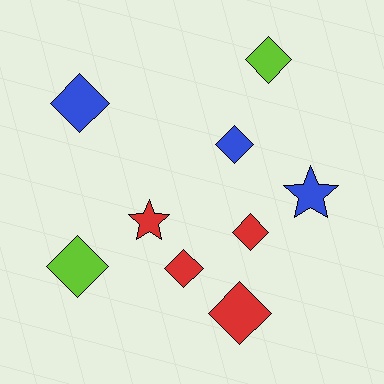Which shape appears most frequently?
Diamond, with 7 objects.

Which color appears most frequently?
Red, with 4 objects.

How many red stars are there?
There is 1 red star.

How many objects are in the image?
There are 9 objects.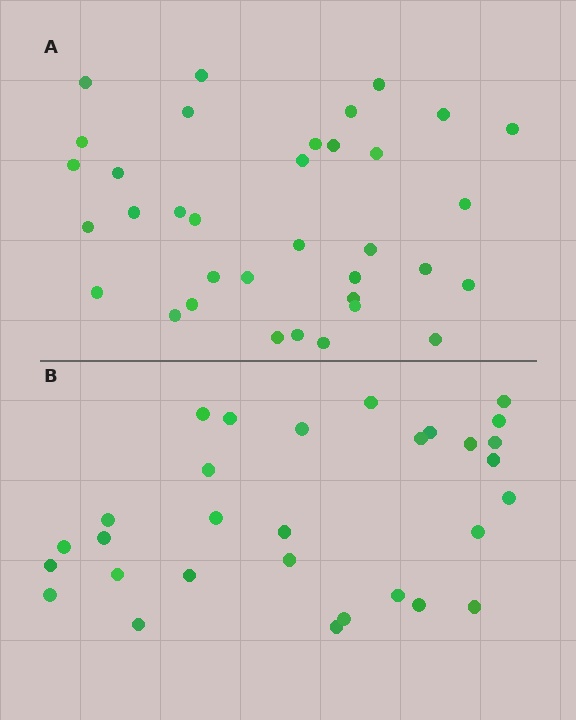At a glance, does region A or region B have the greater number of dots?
Region A (the top region) has more dots.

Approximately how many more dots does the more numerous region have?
Region A has about 5 more dots than region B.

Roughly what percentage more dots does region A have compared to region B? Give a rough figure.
About 15% more.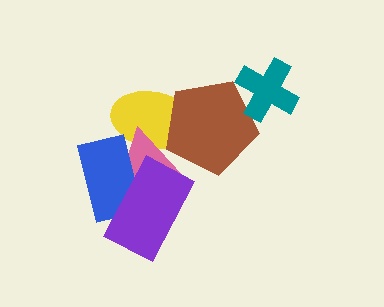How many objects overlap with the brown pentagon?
3 objects overlap with the brown pentagon.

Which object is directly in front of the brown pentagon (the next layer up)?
The teal cross is directly in front of the brown pentagon.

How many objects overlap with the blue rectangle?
3 objects overlap with the blue rectangle.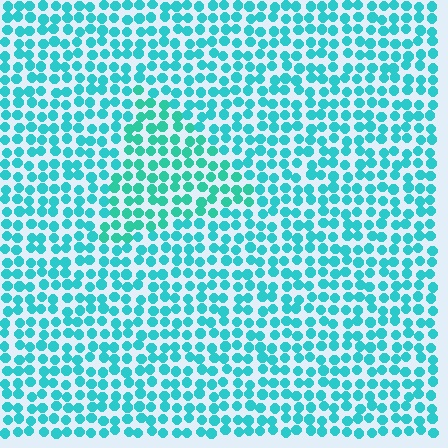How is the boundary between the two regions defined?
The boundary is defined purely by a slight shift in hue (about 16 degrees). Spacing, size, and orientation are identical on both sides.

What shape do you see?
I see a triangle.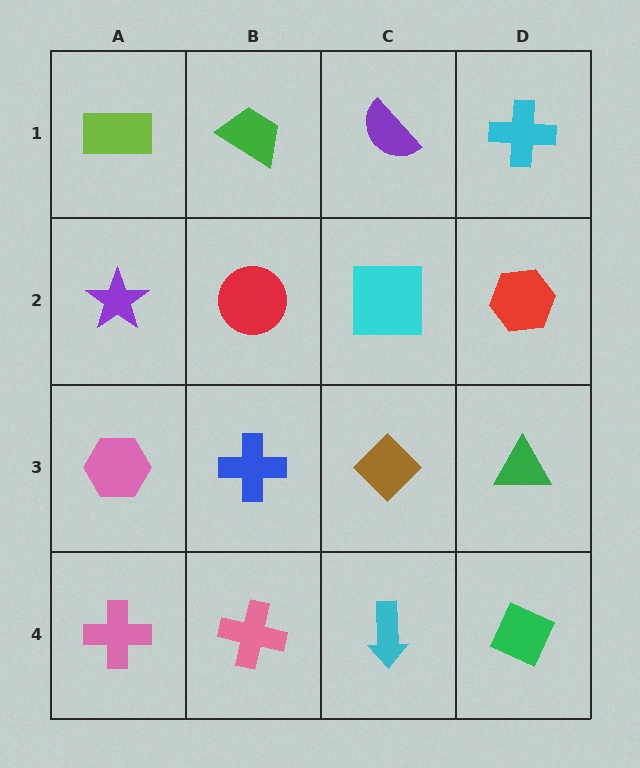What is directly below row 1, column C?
A cyan square.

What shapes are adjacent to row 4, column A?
A pink hexagon (row 3, column A), a pink cross (row 4, column B).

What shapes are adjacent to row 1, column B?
A red circle (row 2, column B), a lime rectangle (row 1, column A), a purple semicircle (row 1, column C).